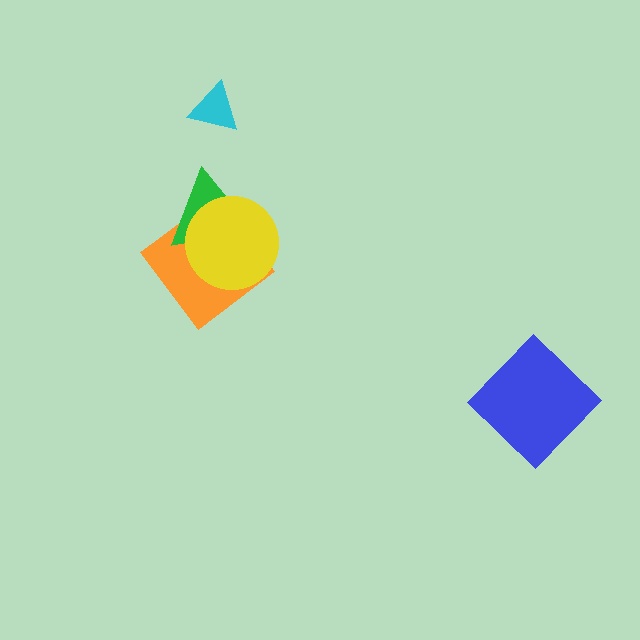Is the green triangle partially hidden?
Yes, it is partially covered by another shape.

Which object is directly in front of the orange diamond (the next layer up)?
The green triangle is directly in front of the orange diamond.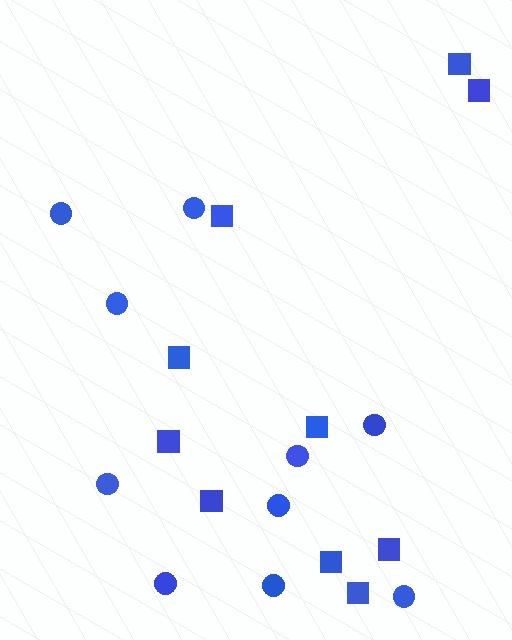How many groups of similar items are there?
There are 2 groups: one group of squares (10) and one group of circles (10).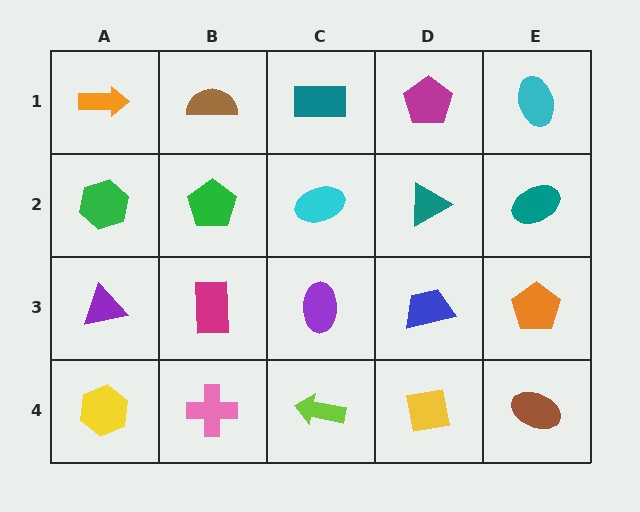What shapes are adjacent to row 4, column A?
A purple triangle (row 3, column A), a pink cross (row 4, column B).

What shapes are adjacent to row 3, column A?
A green hexagon (row 2, column A), a yellow hexagon (row 4, column A), a magenta rectangle (row 3, column B).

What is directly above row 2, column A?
An orange arrow.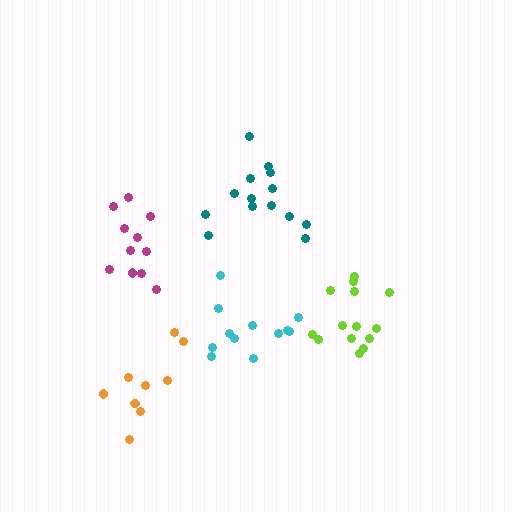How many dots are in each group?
Group 1: 11 dots, Group 2: 14 dots, Group 3: 14 dots, Group 4: 12 dots, Group 5: 9 dots (60 total).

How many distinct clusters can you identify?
There are 5 distinct clusters.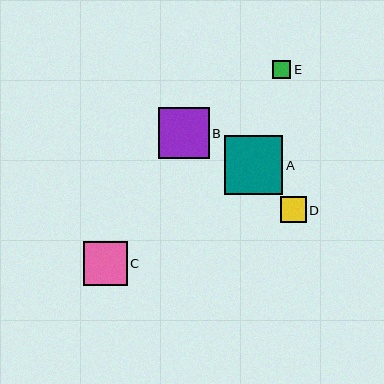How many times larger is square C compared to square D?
Square C is approximately 1.7 times the size of square D.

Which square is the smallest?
Square E is the smallest with a size of approximately 18 pixels.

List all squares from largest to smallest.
From largest to smallest: A, B, C, D, E.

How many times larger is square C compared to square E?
Square C is approximately 2.5 times the size of square E.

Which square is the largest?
Square A is the largest with a size of approximately 58 pixels.